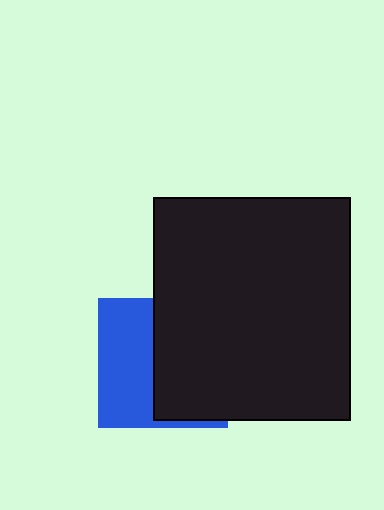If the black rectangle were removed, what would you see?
You would see the complete blue square.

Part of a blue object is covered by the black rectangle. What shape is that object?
It is a square.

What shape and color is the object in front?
The object in front is a black rectangle.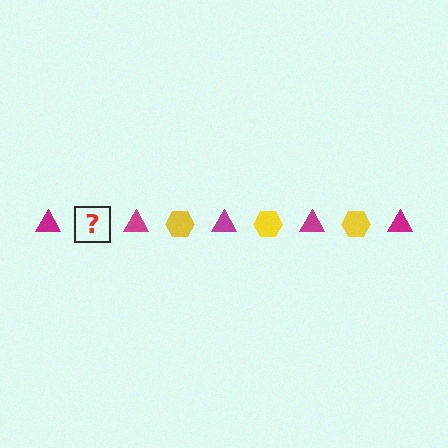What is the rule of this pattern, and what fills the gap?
The rule is that the pattern alternates between magenta triangle and yellow hexagon. The gap should be filled with a yellow hexagon.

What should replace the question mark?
The question mark should be replaced with a yellow hexagon.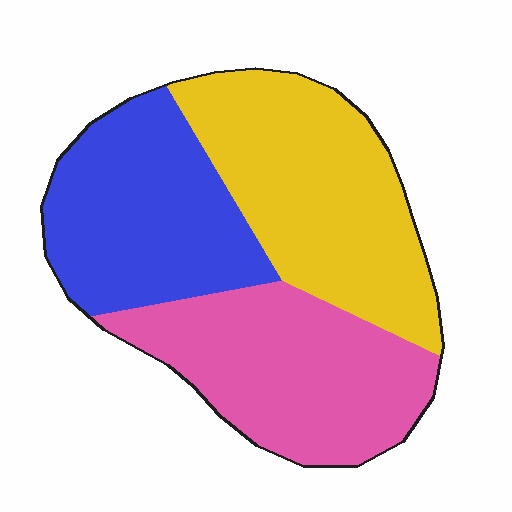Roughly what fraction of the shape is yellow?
Yellow takes up between a quarter and a half of the shape.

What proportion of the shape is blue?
Blue covers 31% of the shape.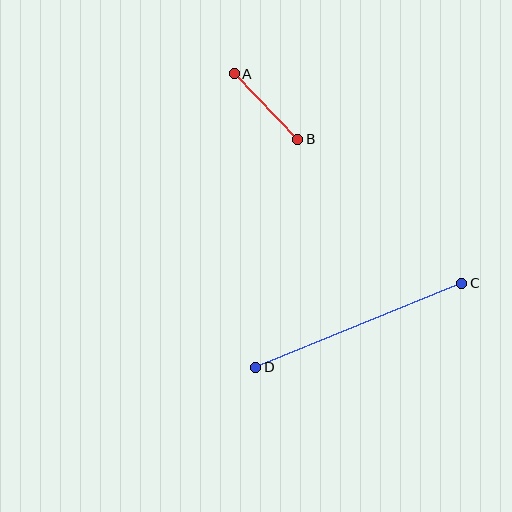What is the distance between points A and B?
The distance is approximately 91 pixels.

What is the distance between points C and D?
The distance is approximately 222 pixels.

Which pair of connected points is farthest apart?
Points C and D are farthest apart.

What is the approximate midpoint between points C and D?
The midpoint is at approximately (359, 325) pixels.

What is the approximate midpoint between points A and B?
The midpoint is at approximately (266, 107) pixels.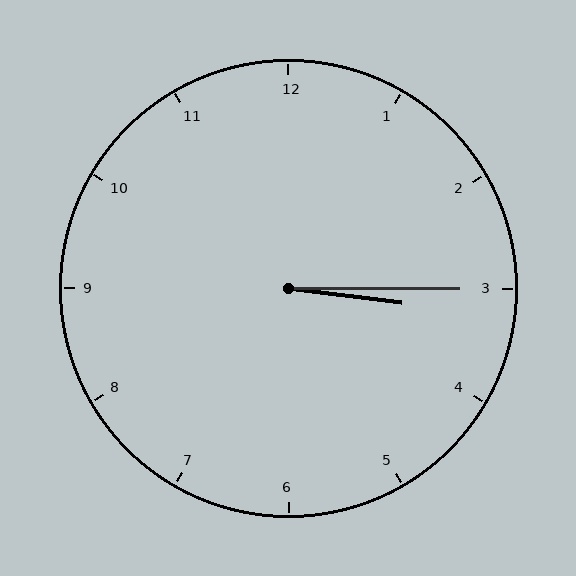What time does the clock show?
3:15.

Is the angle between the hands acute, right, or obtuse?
It is acute.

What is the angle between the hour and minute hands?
Approximately 8 degrees.